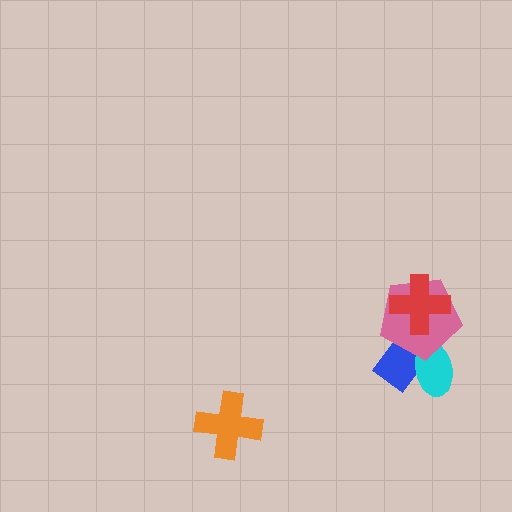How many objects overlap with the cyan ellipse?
2 objects overlap with the cyan ellipse.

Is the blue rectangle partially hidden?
Yes, it is partially covered by another shape.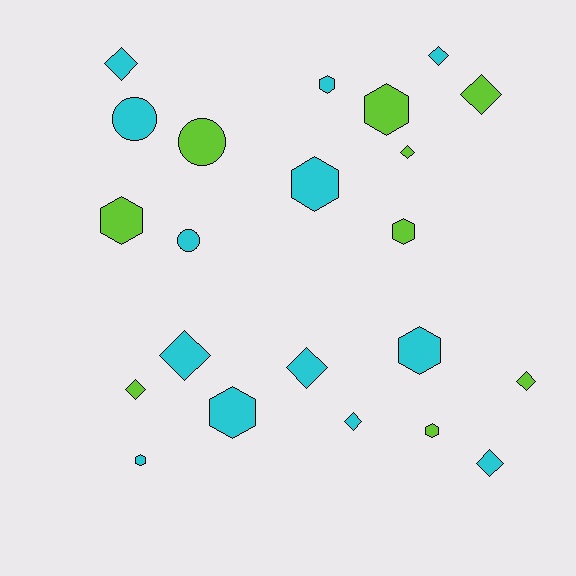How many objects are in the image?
There are 22 objects.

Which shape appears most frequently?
Diamond, with 10 objects.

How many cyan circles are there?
There are 2 cyan circles.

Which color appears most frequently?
Cyan, with 13 objects.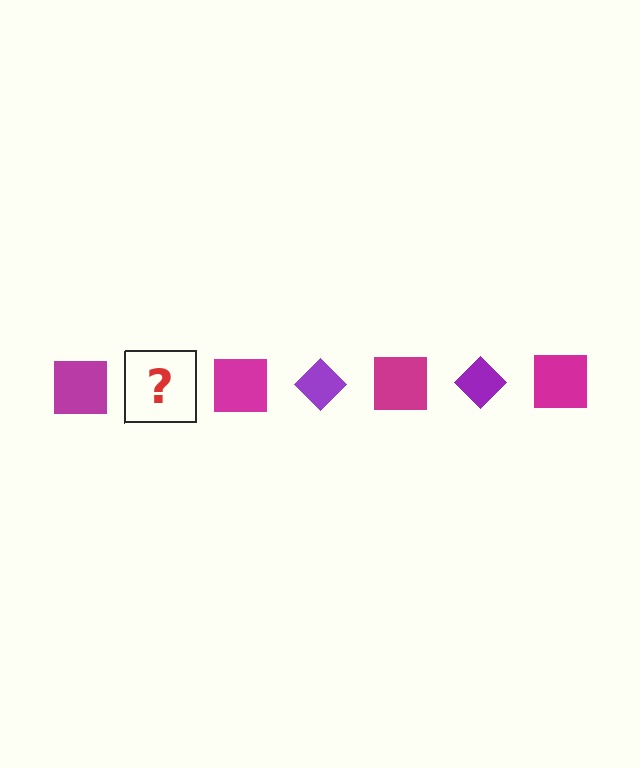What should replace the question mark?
The question mark should be replaced with a purple diamond.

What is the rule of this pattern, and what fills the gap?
The rule is that the pattern alternates between magenta square and purple diamond. The gap should be filled with a purple diamond.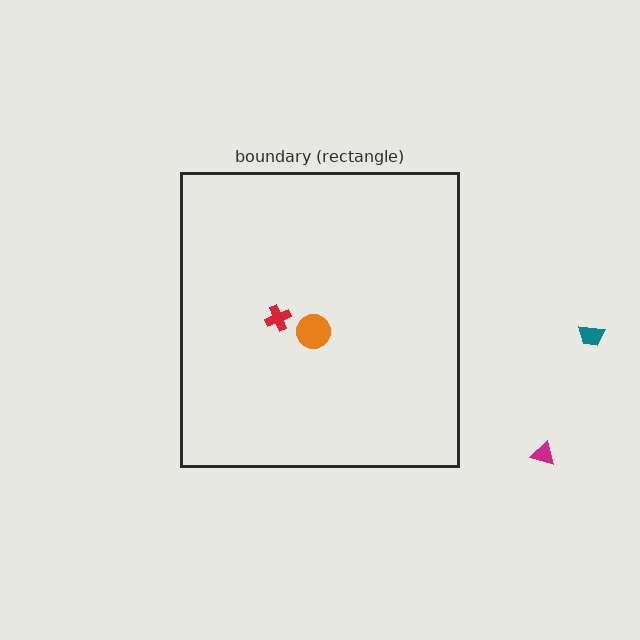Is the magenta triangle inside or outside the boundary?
Outside.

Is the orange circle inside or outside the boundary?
Inside.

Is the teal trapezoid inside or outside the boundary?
Outside.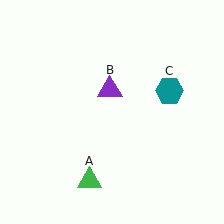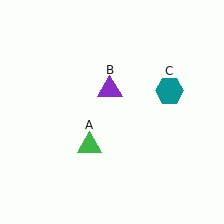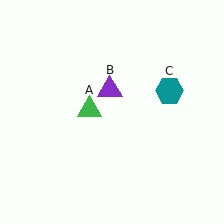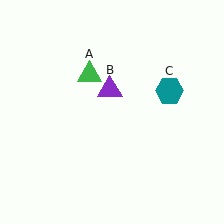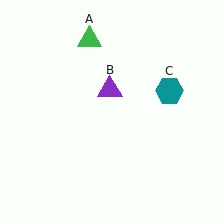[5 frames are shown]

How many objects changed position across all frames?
1 object changed position: green triangle (object A).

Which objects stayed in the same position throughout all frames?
Purple triangle (object B) and teal hexagon (object C) remained stationary.